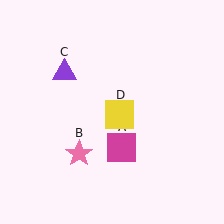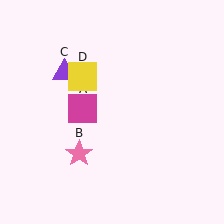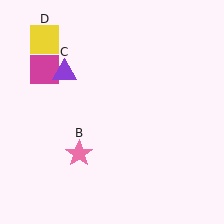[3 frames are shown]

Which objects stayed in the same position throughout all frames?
Pink star (object B) and purple triangle (object C) remained stationary.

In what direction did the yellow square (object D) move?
The yellow square (object D) moved up and to the left.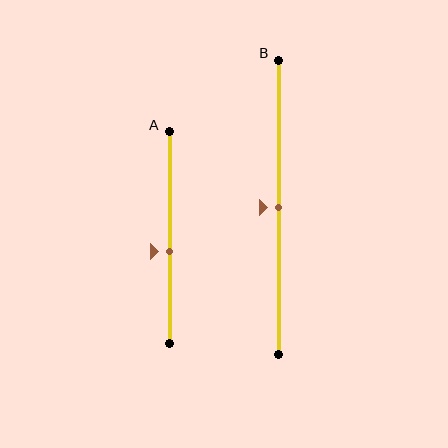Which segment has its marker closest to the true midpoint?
Segment B has its marker closest to the true midpoint.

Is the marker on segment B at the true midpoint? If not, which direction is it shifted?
Yes, the marker on segment B is at the true midpoint.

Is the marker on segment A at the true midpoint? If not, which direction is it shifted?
No, the marker on segment A is shifted downward by about 6% of the segment length.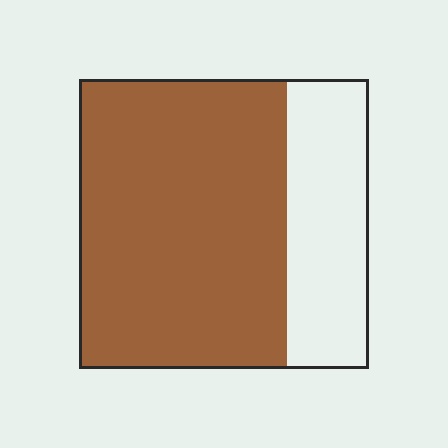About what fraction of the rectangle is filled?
About three quarters (3/4).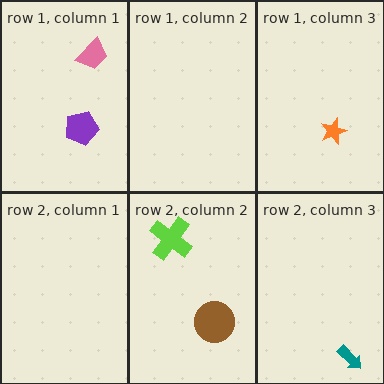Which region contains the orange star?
The row 1, column 3 region.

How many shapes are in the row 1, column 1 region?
2.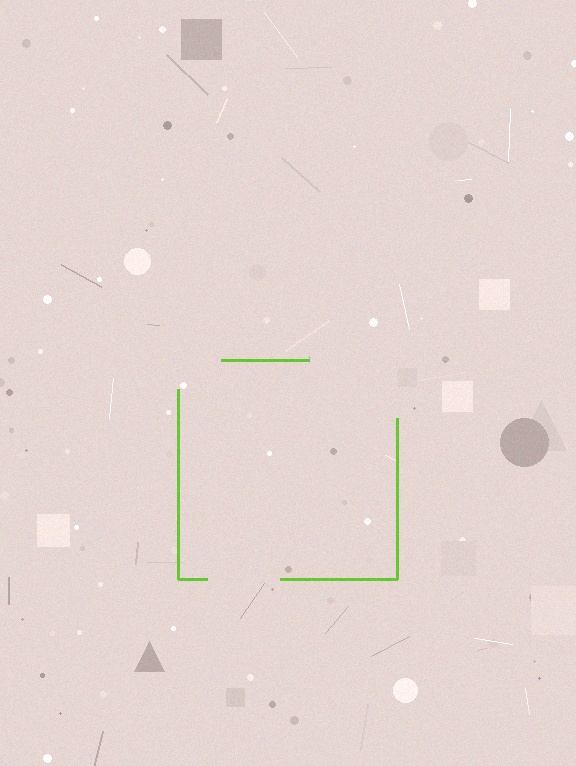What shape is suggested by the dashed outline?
The dashed outline suggests a square.